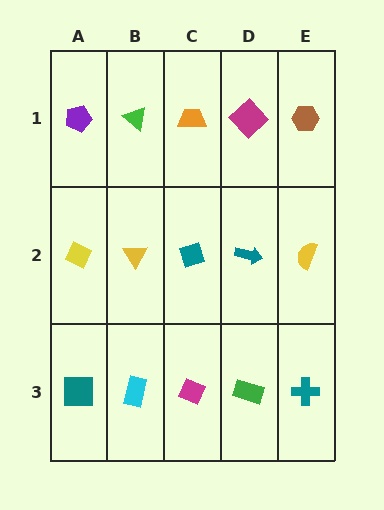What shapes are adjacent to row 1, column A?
A yellow diamond (row 2, column A), a green triangle (row 1, column B).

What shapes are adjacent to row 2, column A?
A purple pentagon (row 1, column A), a teal square (row 3, column A), a yellow triangle (row 2, column B).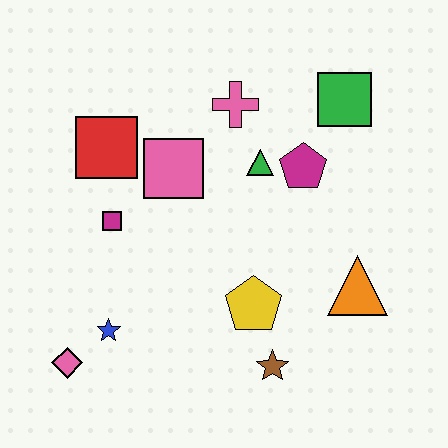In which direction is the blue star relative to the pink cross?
The blue star is below the pink cross.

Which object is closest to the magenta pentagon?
The green triangle is closest to the magenta pentagon.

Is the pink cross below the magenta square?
No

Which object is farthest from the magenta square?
The green square is farthest from the magenta square.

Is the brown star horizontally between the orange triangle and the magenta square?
Yes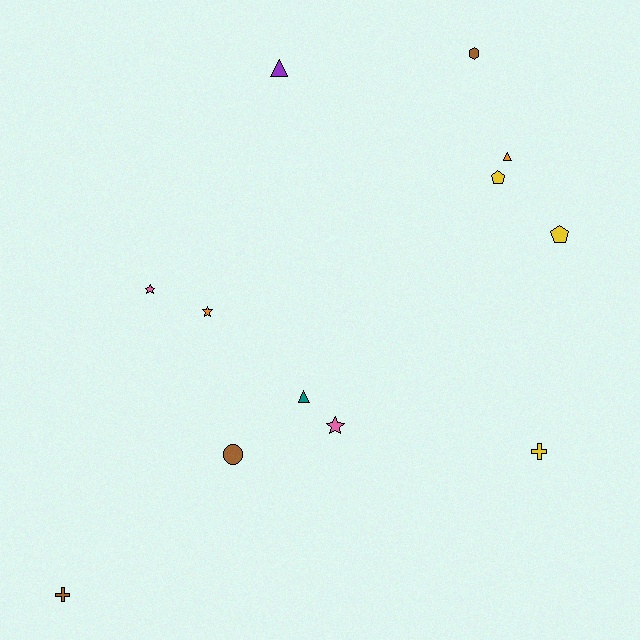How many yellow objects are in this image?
There are 3 yellow objects.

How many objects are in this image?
There are 12 objects.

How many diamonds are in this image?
There are no diamonds.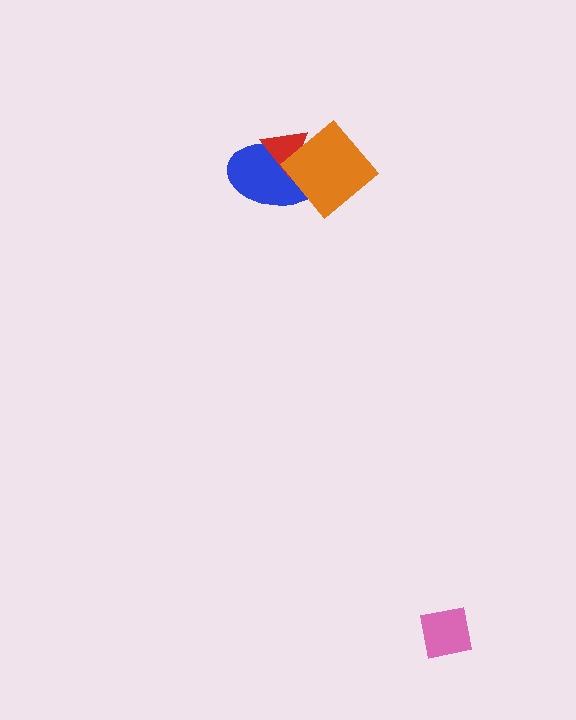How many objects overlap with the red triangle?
2 objects overlap with the red triangle.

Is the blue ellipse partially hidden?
Yes, it is partially covered by another shape.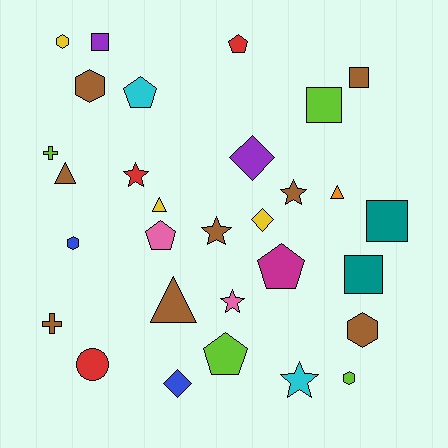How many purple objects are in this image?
There are 2 purple objects.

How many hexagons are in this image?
There are 5 hexagons.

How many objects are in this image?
There are 30 objects.